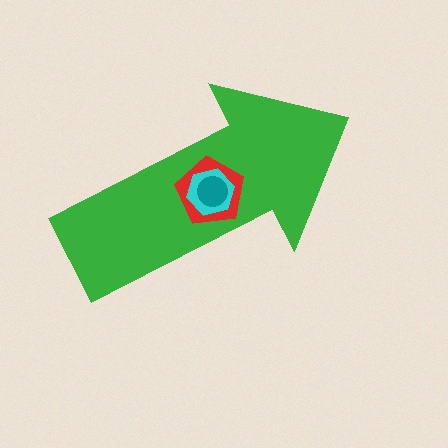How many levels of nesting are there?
4.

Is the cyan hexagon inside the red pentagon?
Yes.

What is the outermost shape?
The green arrow.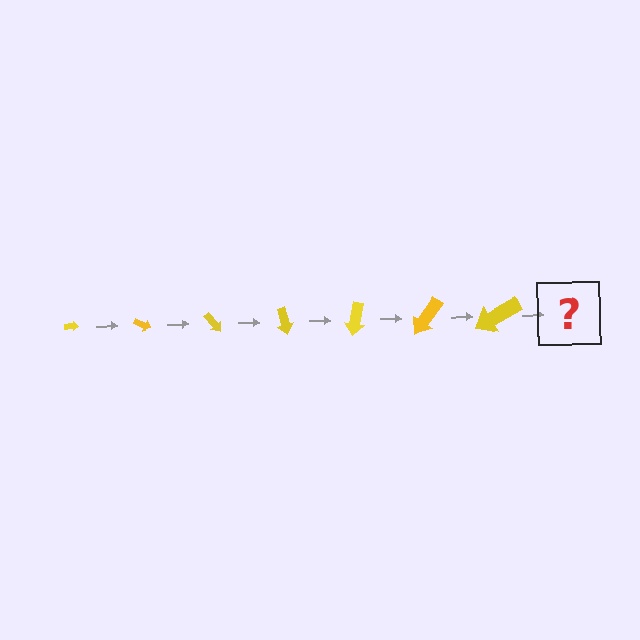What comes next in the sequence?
The next element should be an arrow, larger than the previous one and rotated 175 degrees from the start.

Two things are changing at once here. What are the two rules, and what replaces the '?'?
The two rules are that the arrow grows larger each step and it rotates 25 degrees each step. The '?' should be an arrow, larger than the previous one and rotated 175 degrees from the start.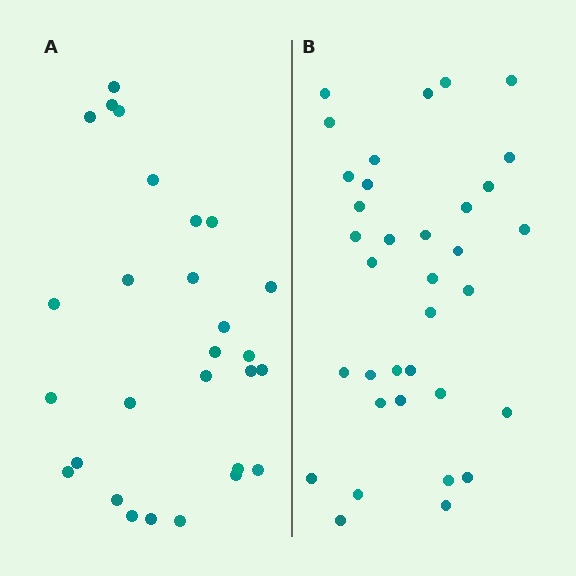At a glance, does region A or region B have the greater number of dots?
Region B (the right region) has more dots.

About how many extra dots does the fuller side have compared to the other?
Region B has roughly 8 or so more dots than region A.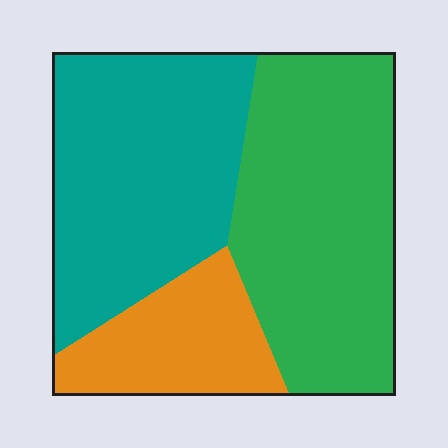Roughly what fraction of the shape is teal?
Teal takes up about two fifths (2/5) of the shape.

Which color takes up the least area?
Orange, at roughly 20%.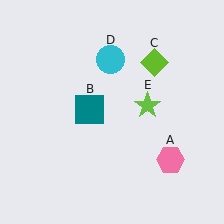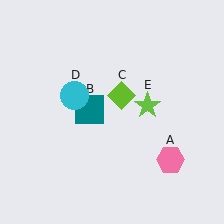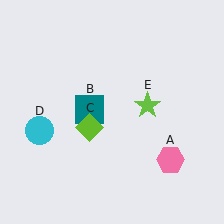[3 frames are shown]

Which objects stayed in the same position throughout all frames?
Pink hexagon (object A) and teal square (object B) and lime star (object E) remained stationary.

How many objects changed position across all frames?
2 objects changed position: lime diamond (object C), cyan circle (object D).